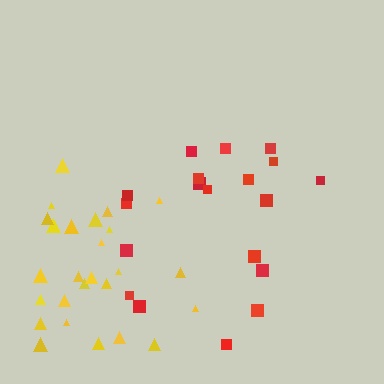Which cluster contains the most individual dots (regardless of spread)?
Yellow (26).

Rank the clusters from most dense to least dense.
yellow, red.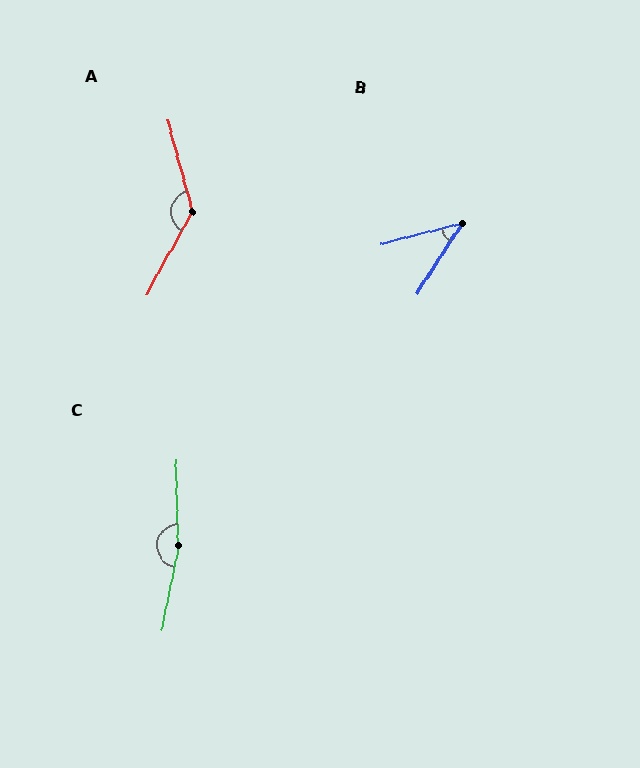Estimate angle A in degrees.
Approximately 135 degrees.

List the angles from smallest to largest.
B (43°), A (135°), C (167°).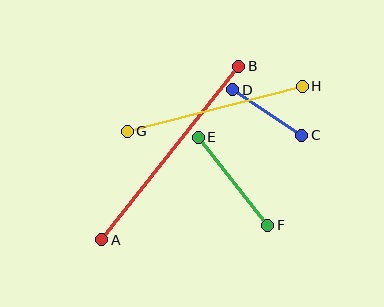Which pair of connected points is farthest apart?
Points A and B are farthest apart.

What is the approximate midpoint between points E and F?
The midpoint is at approximately (233, 181) pixels.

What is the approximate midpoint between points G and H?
The midpoint is at approximately (215, 109) pixels.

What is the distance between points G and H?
The distance is approximately 180 pixels.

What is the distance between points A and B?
The distance is approximately 221 pixels.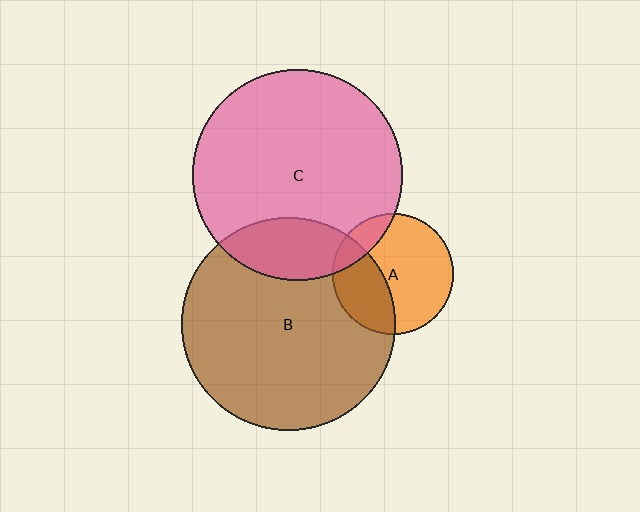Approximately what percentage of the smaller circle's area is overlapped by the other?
Approximately 20%.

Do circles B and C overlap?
Yes.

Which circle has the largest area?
Circle B (brown).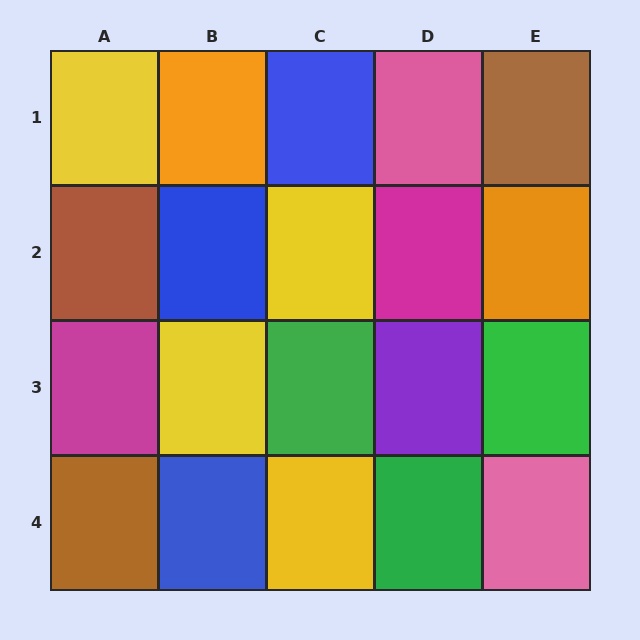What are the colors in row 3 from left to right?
Magenta, yellow, green, purple, green.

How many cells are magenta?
2 cells are magenta.